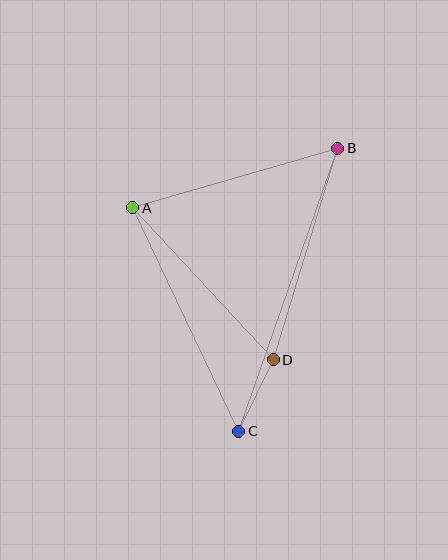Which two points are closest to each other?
Points C and D are closest to each other.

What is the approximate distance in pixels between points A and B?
The distance between A and B is approximately 213 pixels.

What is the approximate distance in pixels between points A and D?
The distance between A and D is approximately 207 pixels.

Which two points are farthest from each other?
Points B and C are farthest from each other.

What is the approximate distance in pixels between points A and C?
The distance between A and C is approximately 247 pixels.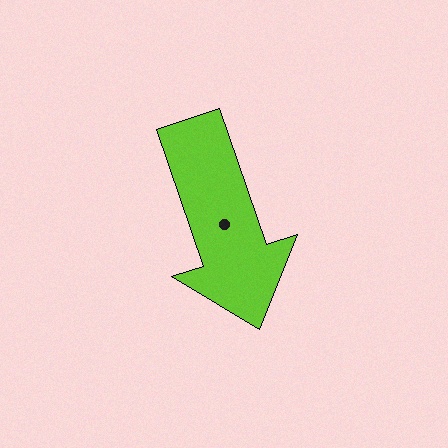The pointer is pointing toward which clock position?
Roughly 5 o'clock.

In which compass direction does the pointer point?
South.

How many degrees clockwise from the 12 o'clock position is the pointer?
Approximately 161 degrees.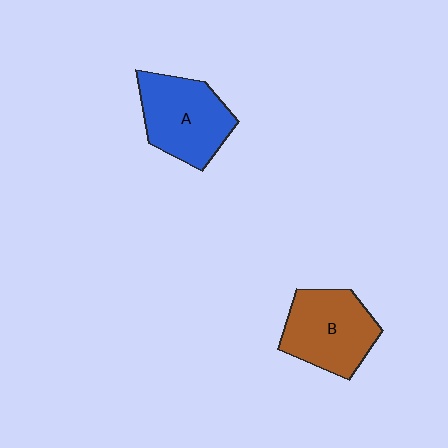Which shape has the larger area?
Shape A (blue).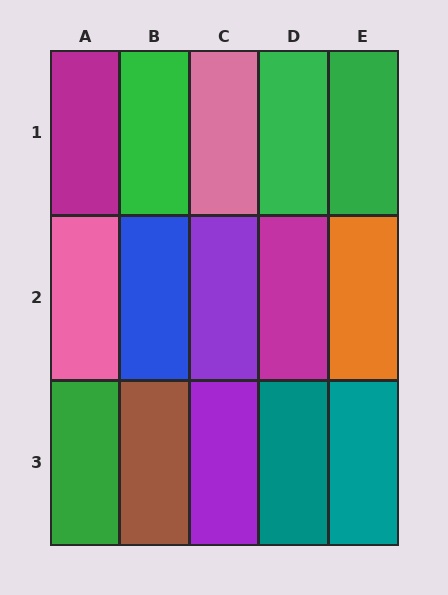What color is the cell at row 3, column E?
Teal.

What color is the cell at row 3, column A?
Green.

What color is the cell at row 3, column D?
Teal.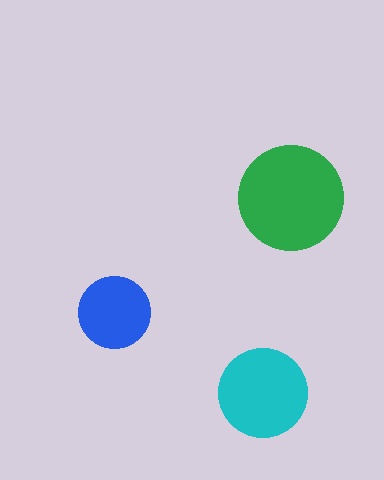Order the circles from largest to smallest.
the green one, the cyan one, the blue one.